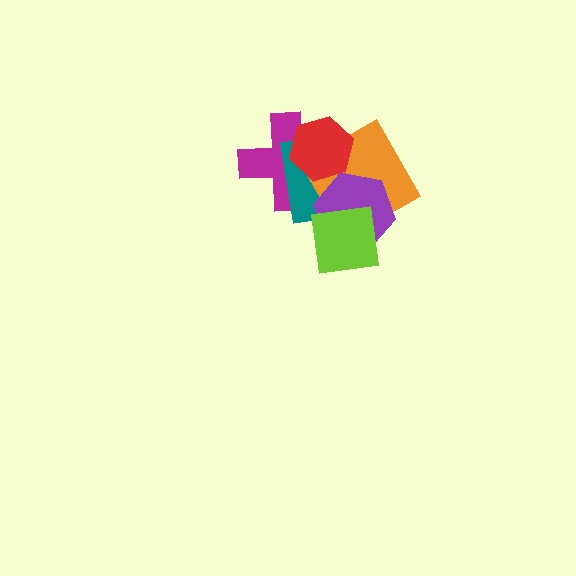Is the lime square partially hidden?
No, no other shape covers it.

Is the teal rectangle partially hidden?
Yes, it is partially covered by another shape.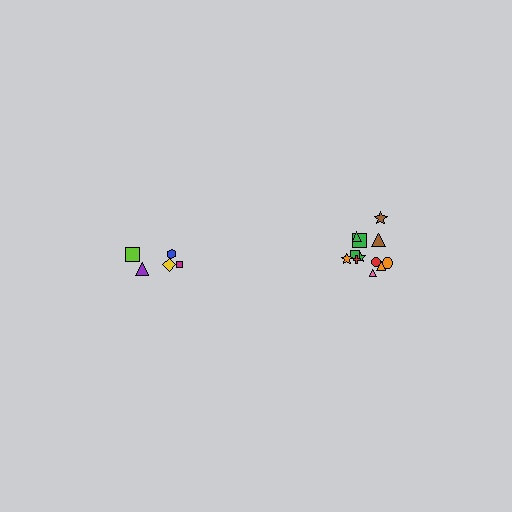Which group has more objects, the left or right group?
The right group.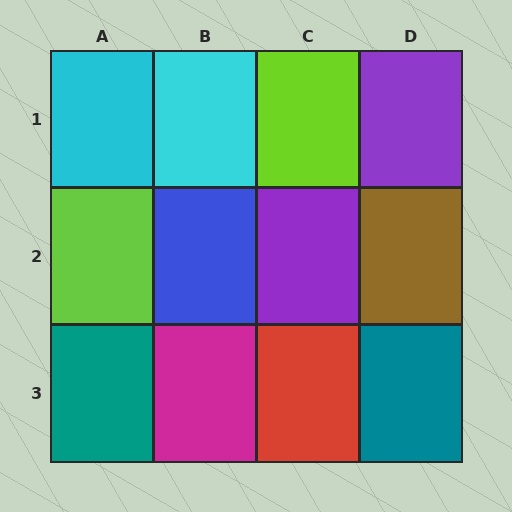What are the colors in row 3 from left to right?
Teal, magenta, red, teal.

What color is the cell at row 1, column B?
Cyan.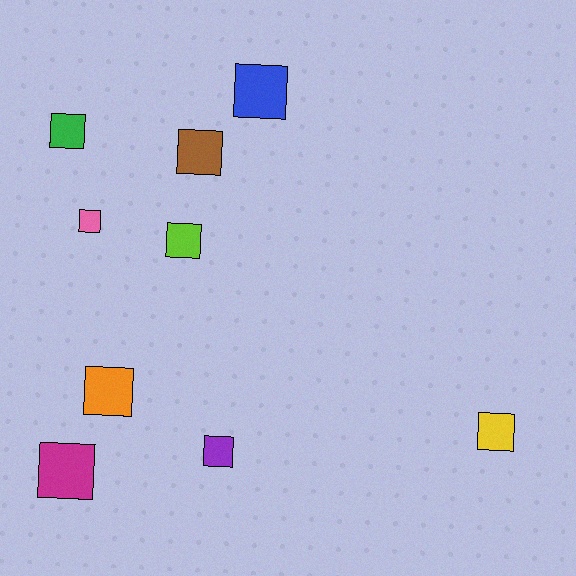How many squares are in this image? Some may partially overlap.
There are 9 squares.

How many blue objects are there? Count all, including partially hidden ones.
There is 1 blue object.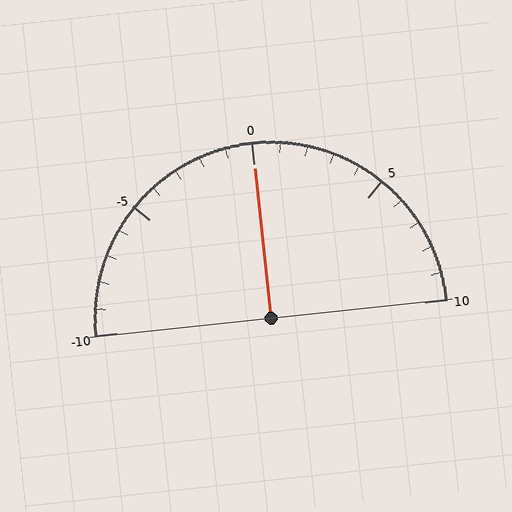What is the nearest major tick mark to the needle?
The nearest major tick mark is 0.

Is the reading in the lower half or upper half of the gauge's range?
The reading is in the upper half of the range (-10 to 10).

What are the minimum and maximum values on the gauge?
The gauge ranges from -10 to 10.